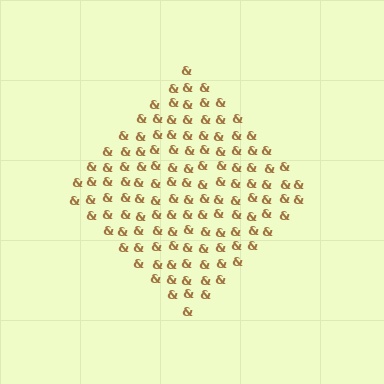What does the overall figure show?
The overall figure shows a diamond.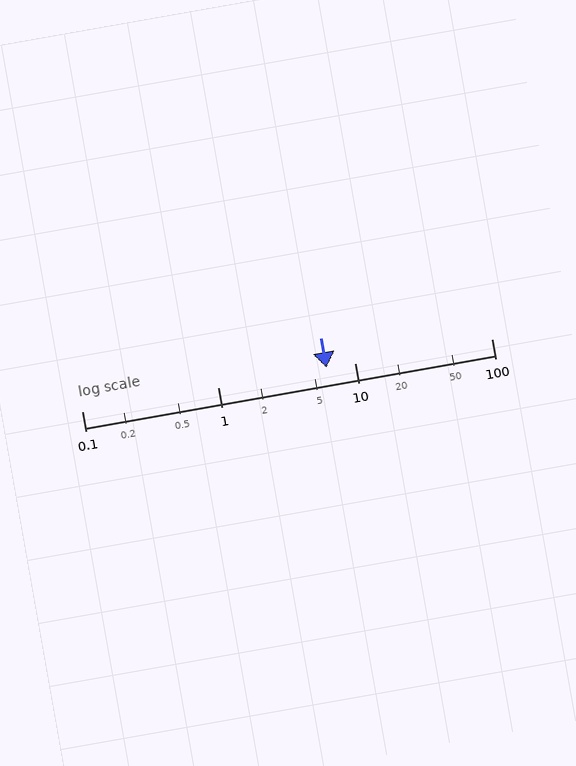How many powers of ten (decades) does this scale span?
The scale spans 3 decades, from 0.1 to 100.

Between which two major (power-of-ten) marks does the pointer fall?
The pointer is between 1 and 10.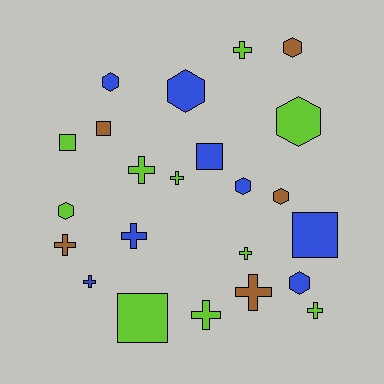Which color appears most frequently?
Lime, with 10 objects.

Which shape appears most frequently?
Cross, with 10 objects.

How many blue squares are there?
There are 2 blue squares.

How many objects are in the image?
There are 23 objects.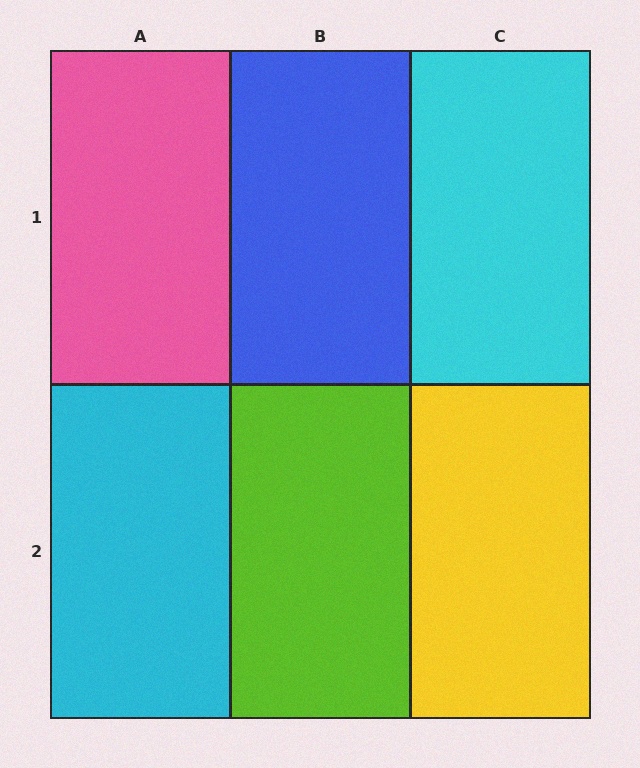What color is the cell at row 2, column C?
Yellow.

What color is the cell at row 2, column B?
Lime.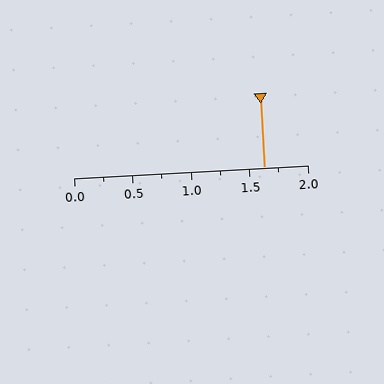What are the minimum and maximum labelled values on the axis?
The axis runs from 0.0 to 2.0.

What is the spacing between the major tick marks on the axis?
The major ticks are spaced 0.5 apart.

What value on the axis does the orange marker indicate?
The marker indicates approximately 1.62.